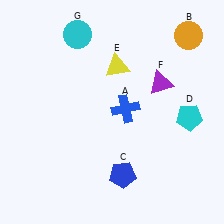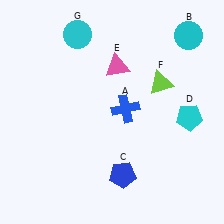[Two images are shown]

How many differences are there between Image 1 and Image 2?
There are 3 differences between the two images.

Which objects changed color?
B changed from orange to cyan. E changed from yellow to pink. F changed from purple to lime.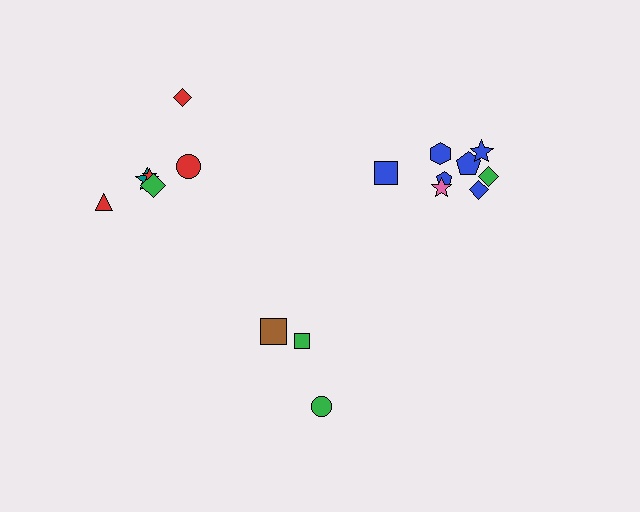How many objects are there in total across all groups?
There are 17 objects.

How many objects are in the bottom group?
There are 3 objects.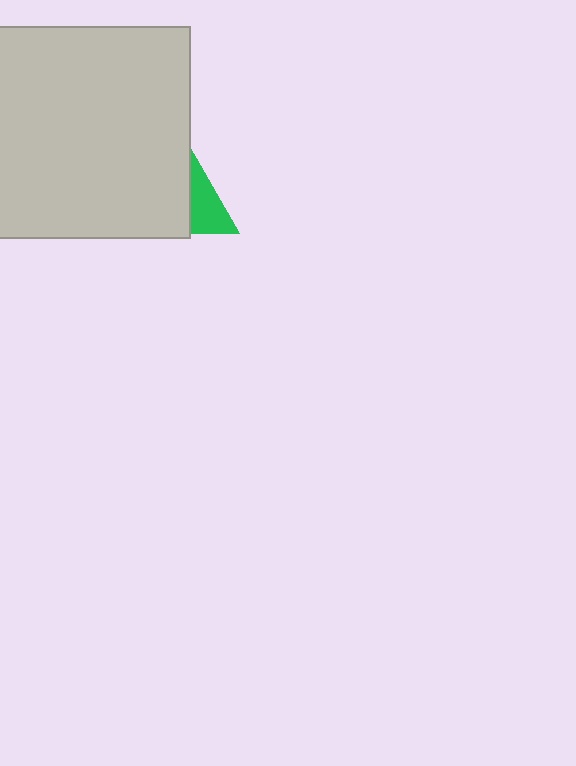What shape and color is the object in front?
The object in front is a light gray square.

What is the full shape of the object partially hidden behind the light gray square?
The partially hidden object is a green triangle.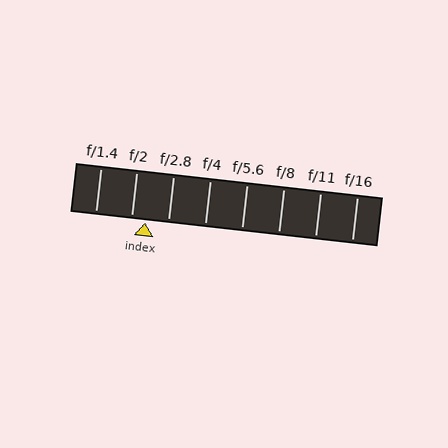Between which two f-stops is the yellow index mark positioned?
The index mark is between f/2 and f/2.8.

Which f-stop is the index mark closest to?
The index mark is closest to f/2.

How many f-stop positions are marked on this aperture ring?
There are 8 f-stop positions marked.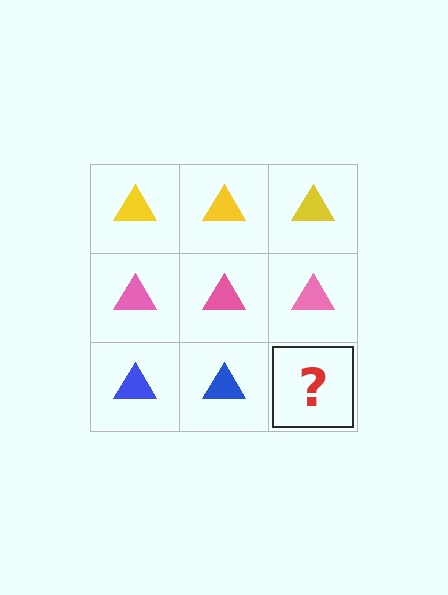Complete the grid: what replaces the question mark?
The question mark should be replaced with a blue triangle.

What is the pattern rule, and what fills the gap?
The rule is that each row has a consistent color. The gap should be filled with a blue triangle.